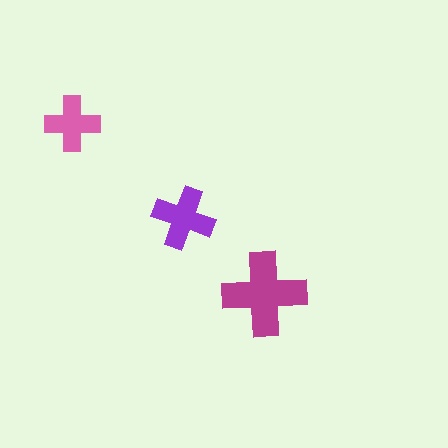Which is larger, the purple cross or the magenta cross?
The magenta one.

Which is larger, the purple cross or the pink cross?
The purple one.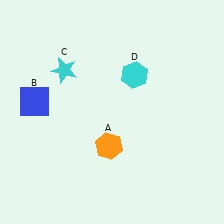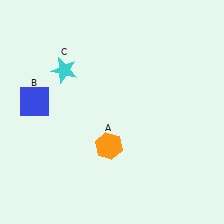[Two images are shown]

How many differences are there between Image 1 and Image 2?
There is 1 difference between the two images.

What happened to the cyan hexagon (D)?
The cyan hexagon (D) was removed in Image 2. It was in the top-right area of Image 1.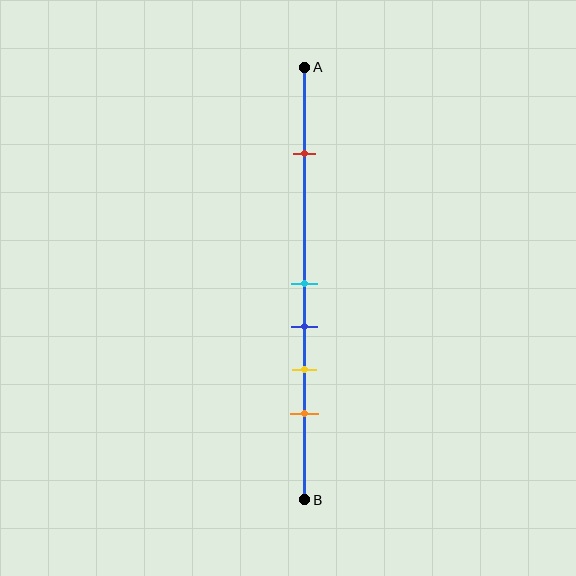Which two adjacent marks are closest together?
The cyan and blue marks are the closest adjacent pair.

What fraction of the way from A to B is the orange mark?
The orange mark is approximately 80% (0.8) of the way from A to B.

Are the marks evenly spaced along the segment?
No, the marks are not evenly spaced.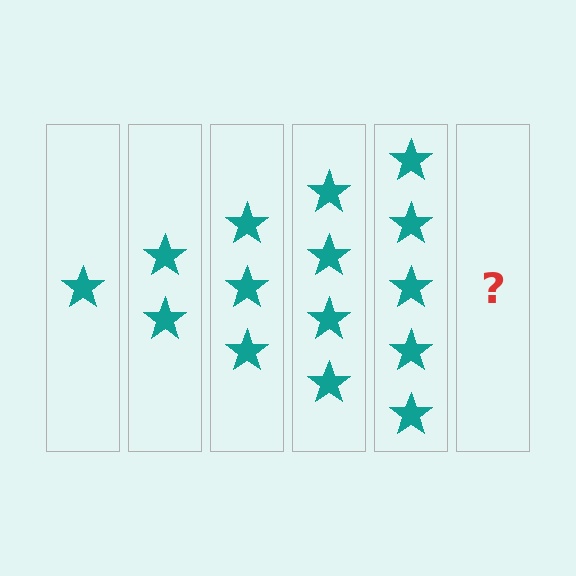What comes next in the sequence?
The next element should be 6 stars.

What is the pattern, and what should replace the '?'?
The pattern is that each step adds one more star. The '?' should be 6 stars.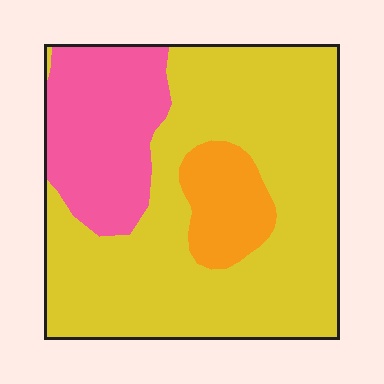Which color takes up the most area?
Yellow, at roughly 65%.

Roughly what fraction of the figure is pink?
Pink takes up between a sixth and a third of the figure.